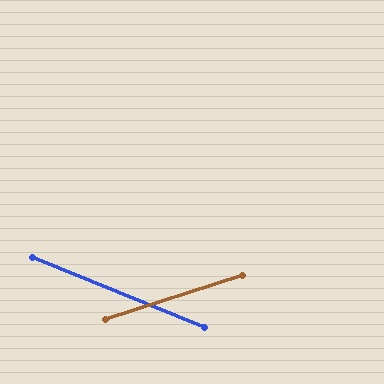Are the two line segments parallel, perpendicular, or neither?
Neither parallel nor perpendicular — they differ by about 40°.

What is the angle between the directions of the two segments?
Approximately 40 degrees.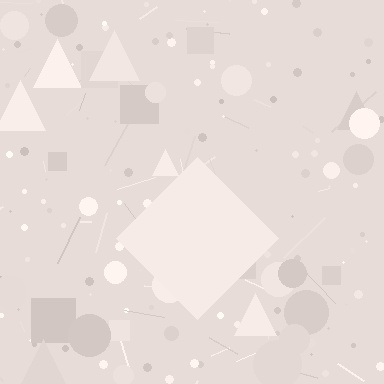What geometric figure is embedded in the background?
A diamond is embedded in the background.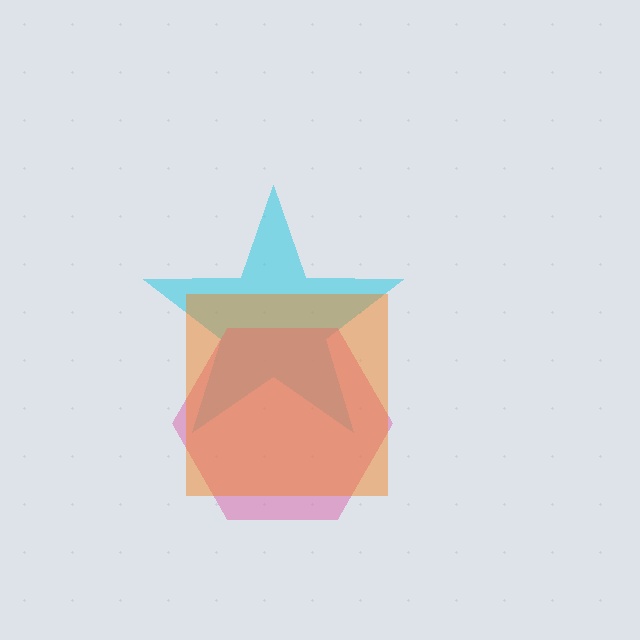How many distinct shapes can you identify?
There are 3 distinct shapes: a cyan star, a pink hexagon, an orange square.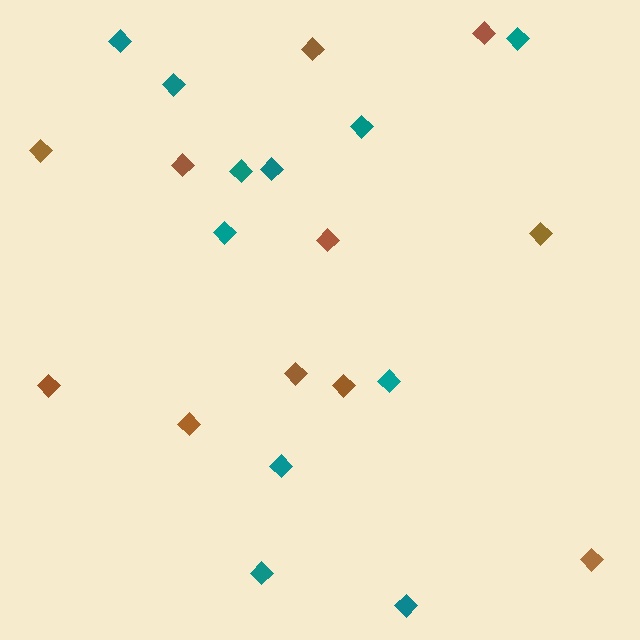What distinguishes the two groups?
There are 2 groups: one group of brown diamonds (11) and one group of teal diamonds (11).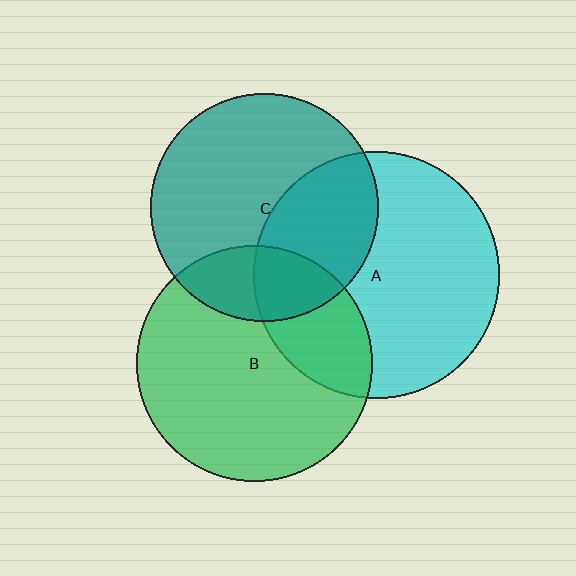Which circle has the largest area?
Circle A (cyan).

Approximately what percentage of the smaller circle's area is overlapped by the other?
Approximately 20%.